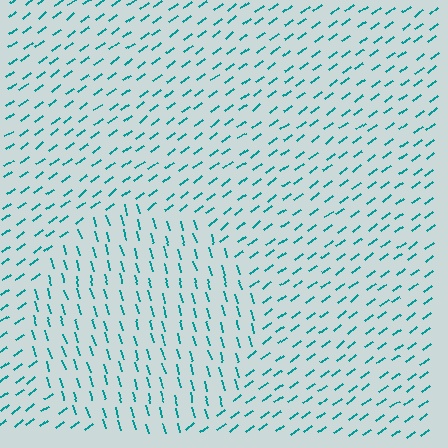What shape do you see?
I see a circle.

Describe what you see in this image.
The image is filled with small teal line segments. A circle region in the image has lines oriented differently from the surrounding lines, creating a visible texture boundary.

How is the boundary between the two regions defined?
The boundary is defined purely by a change in line orientation (approximately 69 degrees difference). All lines are the same color and thickness.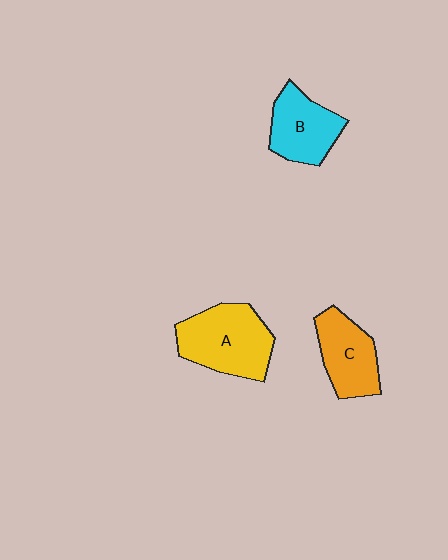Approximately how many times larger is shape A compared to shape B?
Approximately 1.3 times.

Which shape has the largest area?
Shape A (yellow).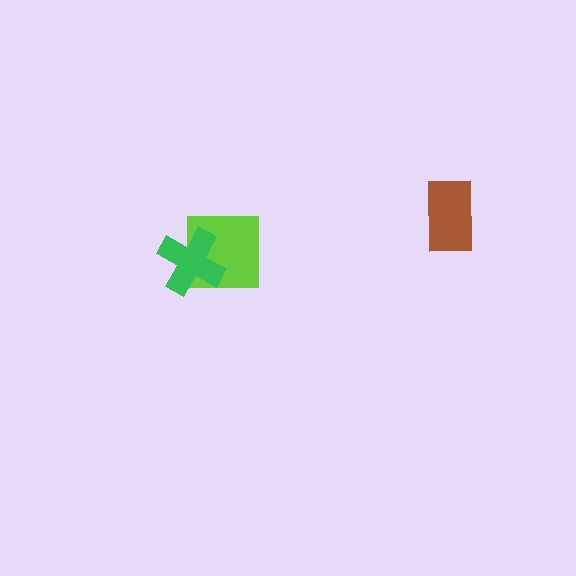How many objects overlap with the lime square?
1 object overlaps with the lime square.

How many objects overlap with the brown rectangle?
0 objects overlap with the brown rectangle.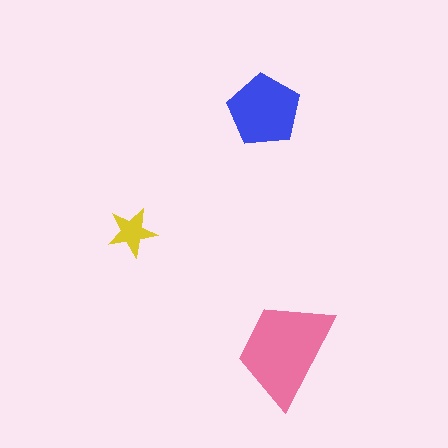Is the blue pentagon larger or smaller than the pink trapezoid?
Smaller.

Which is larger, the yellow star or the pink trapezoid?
The pink trapezoid.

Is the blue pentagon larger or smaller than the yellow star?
Larger.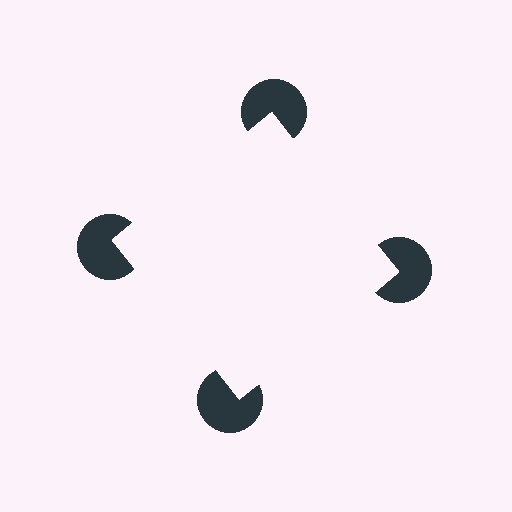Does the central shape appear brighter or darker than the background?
It typically appears slightly brighter than the background, even though no actual brightness change is drawn.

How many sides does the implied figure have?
4 sides.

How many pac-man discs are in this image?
There are 4 — one at each vertex of the illusory square.